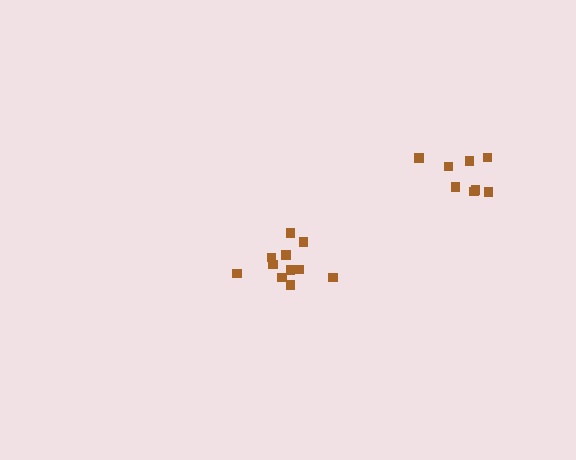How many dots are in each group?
Group 1: 11 dots, Group 2: 8 dots (19 total).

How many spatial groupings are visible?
There are 2 spatial groupings.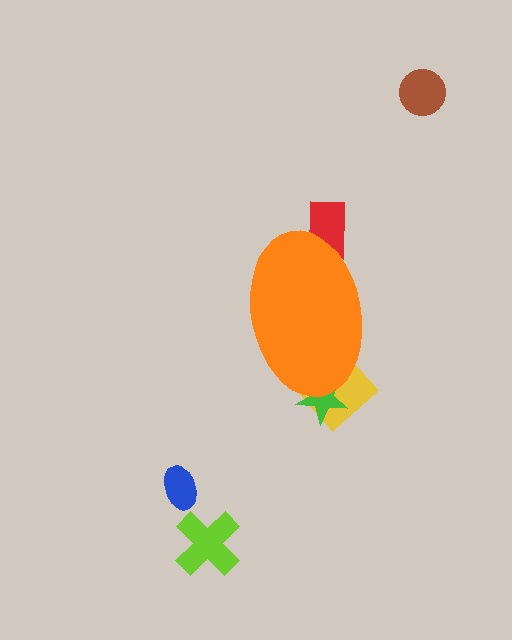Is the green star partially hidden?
Yes, the green star is partially hidden behind the orange ellipse.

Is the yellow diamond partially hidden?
Yes, the yellow diamond is partially hidden behind the orange ellipse.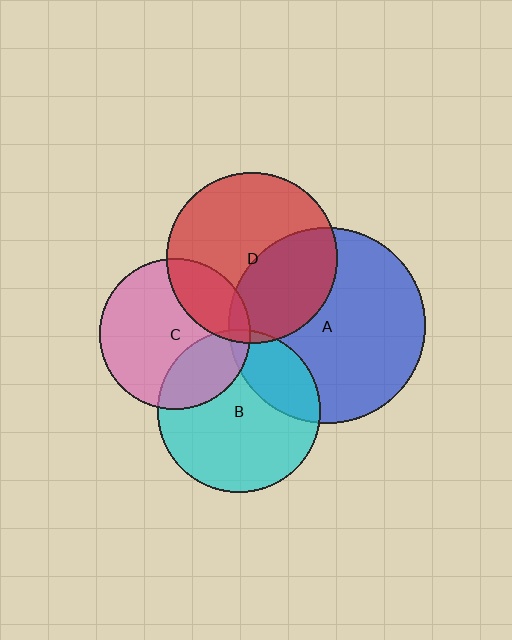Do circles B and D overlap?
Yes.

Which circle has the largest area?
Circle A (blue).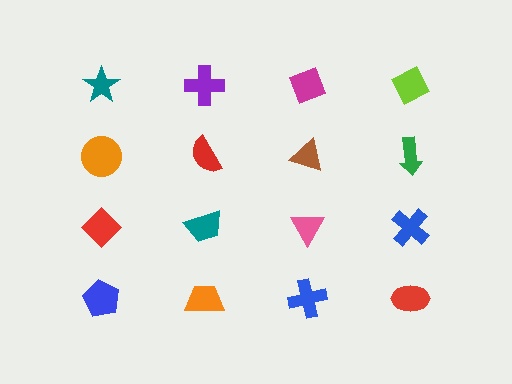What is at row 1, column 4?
A lime diamond.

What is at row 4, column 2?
An orange trapezoid.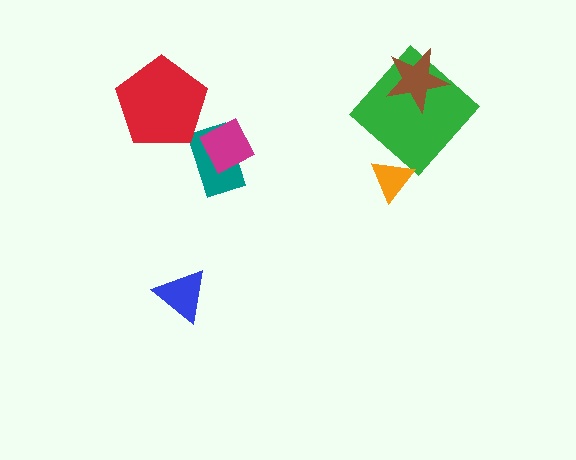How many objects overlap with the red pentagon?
0 objects overlap with the red pentagon.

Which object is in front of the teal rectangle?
The magenta diamond is in front of the teal rectangle.